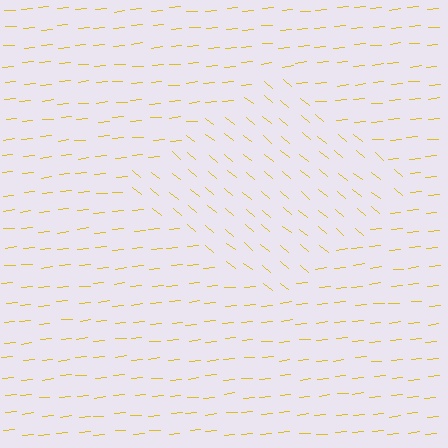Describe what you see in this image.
The image is filled with small yellow line segments. A diamond region in the image has lines oriented differently from the surrounding lines, creating a visible texture boundary.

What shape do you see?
I see a diamond.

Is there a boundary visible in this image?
Yes, there is a texture boundary formed by a change in line orientation.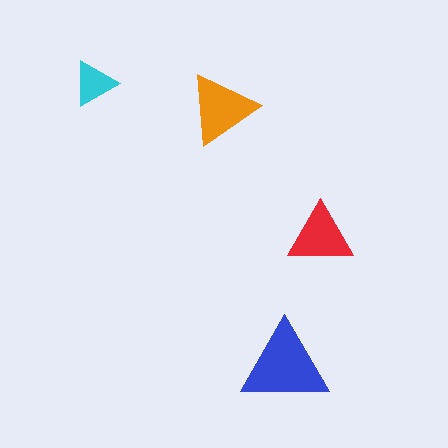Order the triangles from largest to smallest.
the blue one, the orange one, the red one, the cyan one.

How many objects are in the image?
There are 4 objects in the image.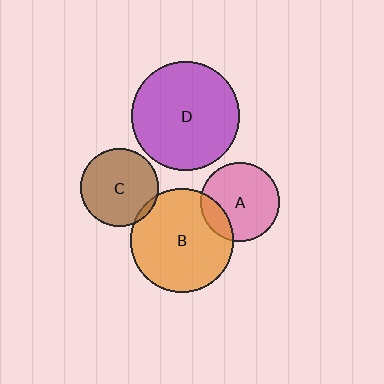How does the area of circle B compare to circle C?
Approximately 1.8 times.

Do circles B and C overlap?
Yes.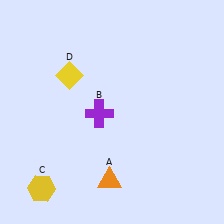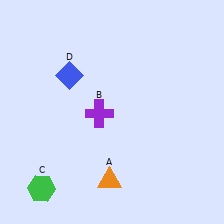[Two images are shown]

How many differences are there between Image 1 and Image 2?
There are 2 differences between the two images.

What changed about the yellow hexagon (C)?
In Image 1, C is yellow. In Image 2, it changed to green.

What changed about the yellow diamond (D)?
In Image 1, D is yellow. In Image 2, it changed to blue.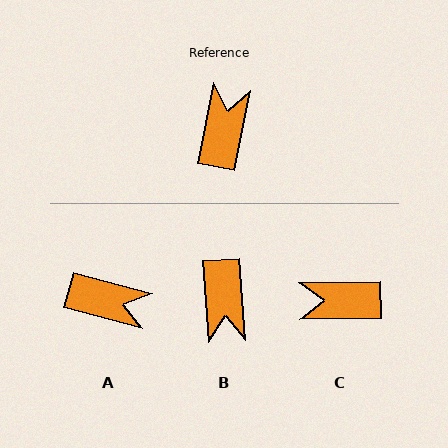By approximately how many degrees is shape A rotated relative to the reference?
Approximately 94 degrees clockwise.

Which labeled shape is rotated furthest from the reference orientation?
B, about 165 degrees away.